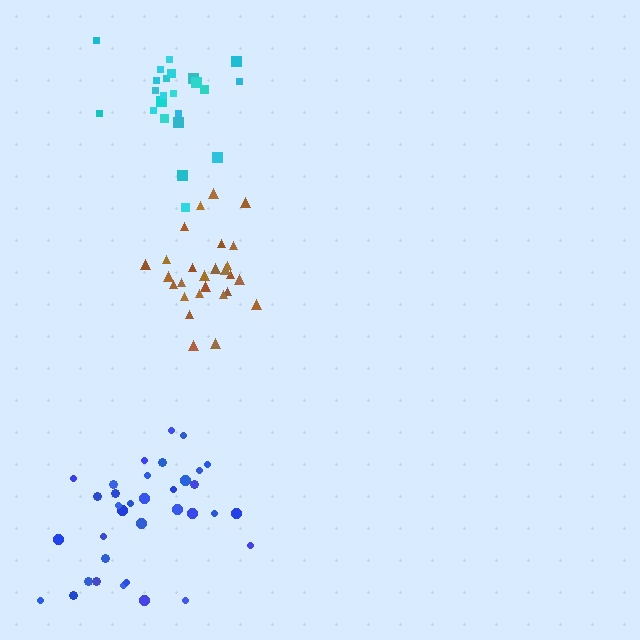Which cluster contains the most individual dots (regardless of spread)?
Blue (35).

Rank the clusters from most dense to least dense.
brown, cyan, blue.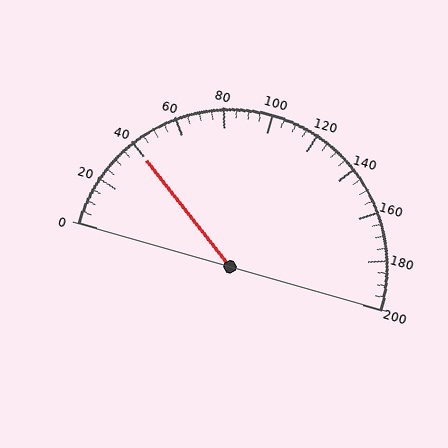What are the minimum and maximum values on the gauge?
The gauge ranges from 0 to 200.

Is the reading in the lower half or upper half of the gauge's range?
The reading is in the lower half of the range (0 to 200).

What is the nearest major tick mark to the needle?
The nearest major tick mark is 40.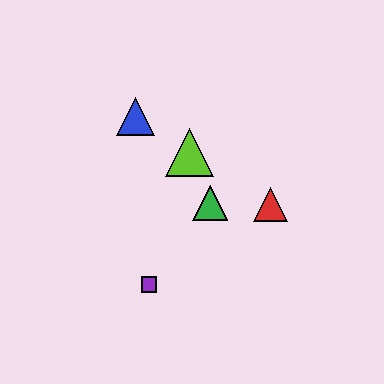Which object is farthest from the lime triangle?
The purple square is farthest from the lime triangle.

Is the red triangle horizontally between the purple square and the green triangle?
No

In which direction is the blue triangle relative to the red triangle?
The blue triangle is to the left of the red triangle.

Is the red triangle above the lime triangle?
No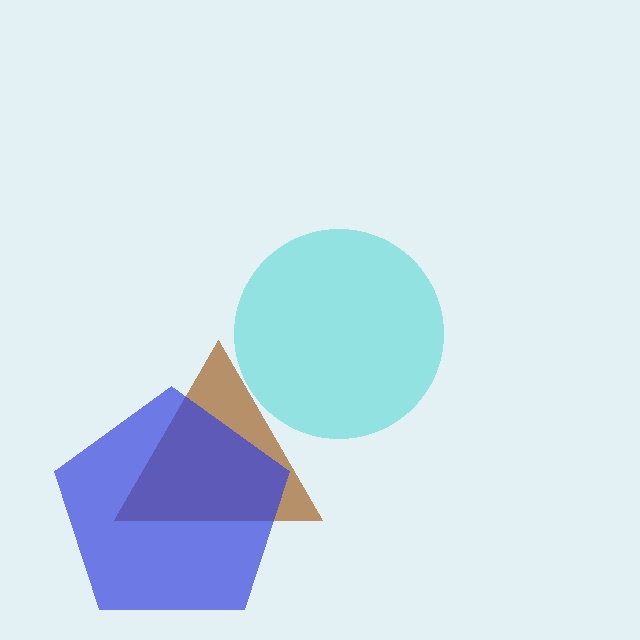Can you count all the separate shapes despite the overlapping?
Yes, there are 3 separate shapes.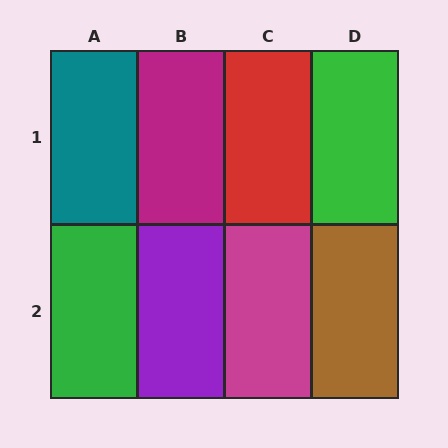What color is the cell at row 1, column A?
Teal.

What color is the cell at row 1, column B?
Magenta.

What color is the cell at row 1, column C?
Red.